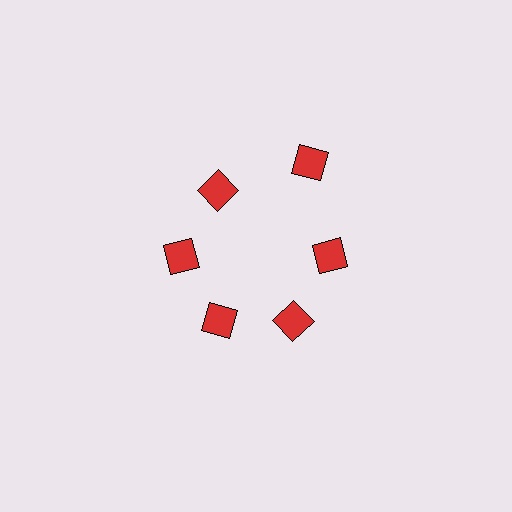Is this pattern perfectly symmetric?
No. The 6 red diamonds are arranged in a ring, but one element near the 1 o'clock position is pushed outward from the center, breaking the 6-fold rotational symmetry.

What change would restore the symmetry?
The symmetry would be restored by moving it inward, back onto the ring so that all 6 diamonds sit at equal angles and equal distance from the center.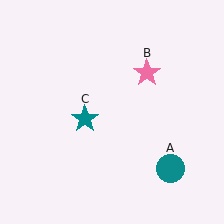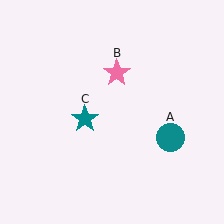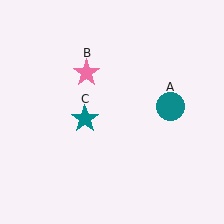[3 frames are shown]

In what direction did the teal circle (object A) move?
The teal circle (object A) moved up.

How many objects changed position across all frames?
2 objects changed position: teal circle (object A), pink star (object B).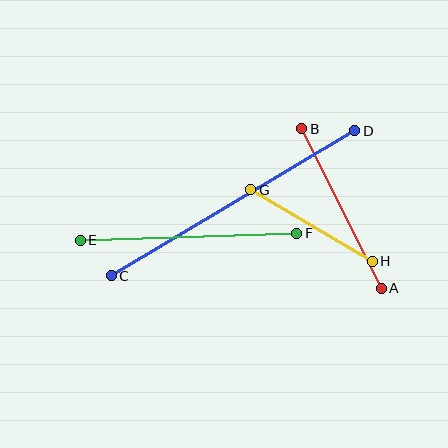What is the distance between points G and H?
The distance is approximately 141 pixels.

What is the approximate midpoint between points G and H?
The midpoint is at approximately (312, 225) pixels.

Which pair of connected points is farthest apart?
Points C and D are farthest apart.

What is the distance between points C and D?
The distance is approximately 284 pixels.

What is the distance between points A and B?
The distance is approximately 178 pixels.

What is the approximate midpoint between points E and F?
The midpoint is at approximately (188, 237) pixels.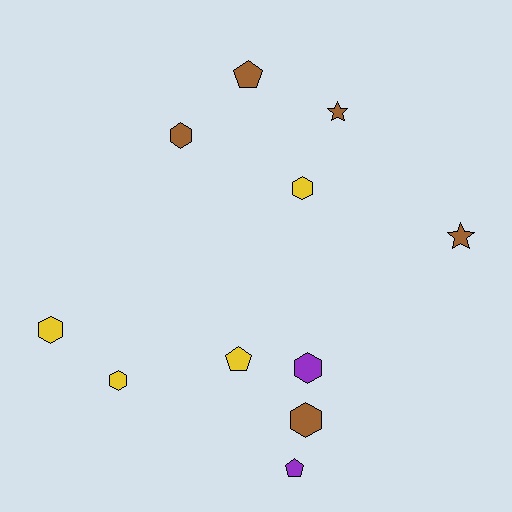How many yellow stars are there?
There are no yellow stars.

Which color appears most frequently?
Brown, with 5 objects.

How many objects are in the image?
There are 11 objects.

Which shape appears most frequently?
Hexagon, with 6 objects.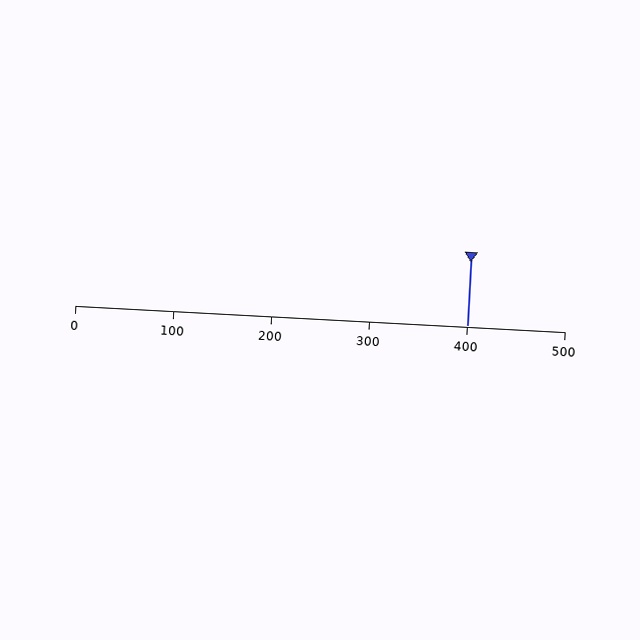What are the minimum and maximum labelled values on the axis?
The axis runs from 0 to 500.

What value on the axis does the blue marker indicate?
The marker indicates approximately 400.